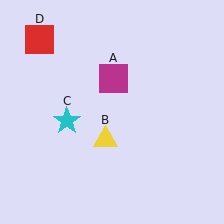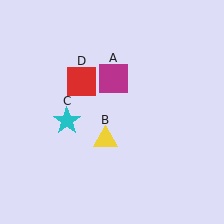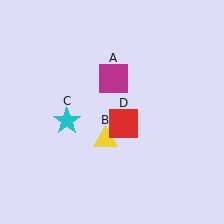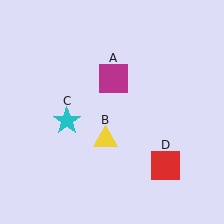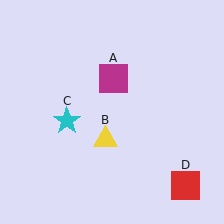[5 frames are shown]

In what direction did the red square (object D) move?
The red square (object D) moved down and to the right.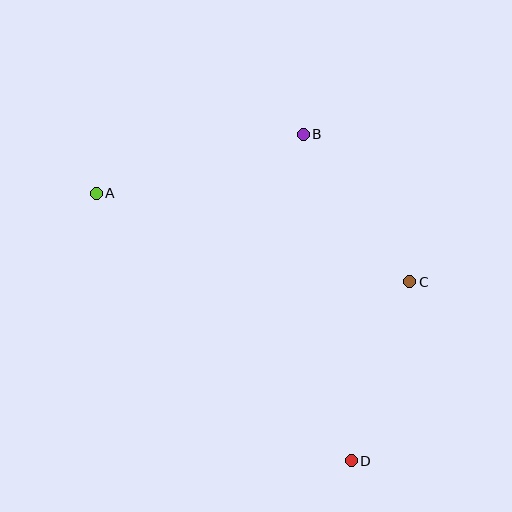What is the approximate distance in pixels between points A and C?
The distance between A and C is approximately 325 pixels.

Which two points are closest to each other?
Points B and C are closest to each other.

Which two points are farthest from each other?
Points A and D are farthest from each other.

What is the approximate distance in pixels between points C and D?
The distance between C and D is approximately 188 pixels.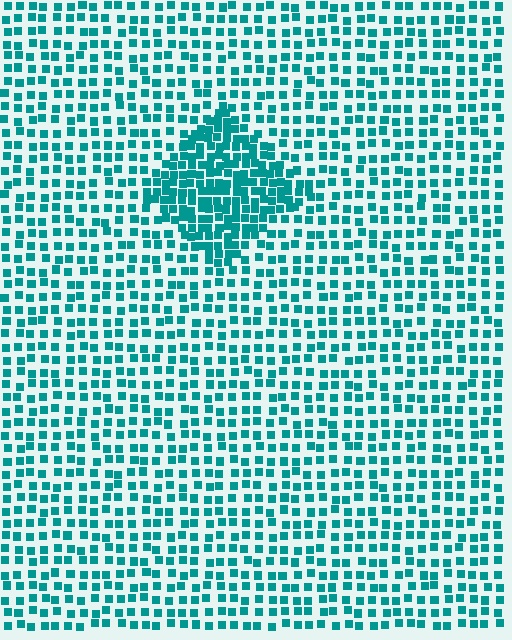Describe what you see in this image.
The image contains small teal elements arranged at two different densities. A diamond-shaped region is visible where the elements are more densely packed than the surrounding area.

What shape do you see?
I see a diamond.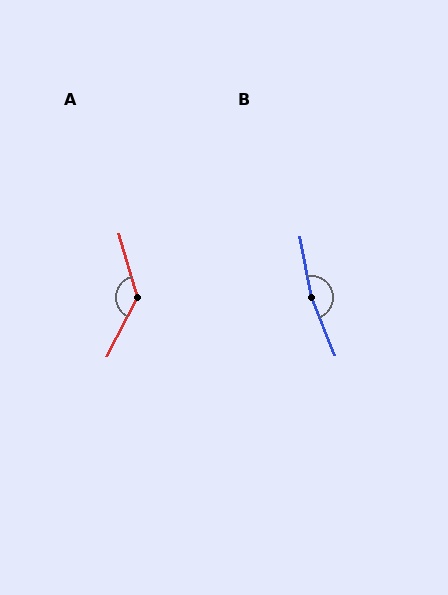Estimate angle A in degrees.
Approximately 136 degrees.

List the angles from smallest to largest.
A (136°), B (169°).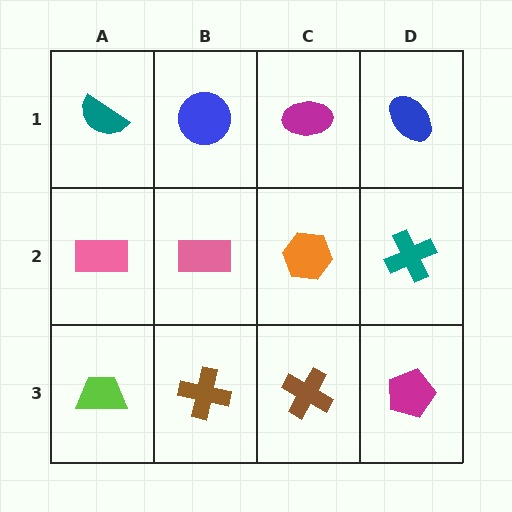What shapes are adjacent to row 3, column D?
A teal cross (row 2, column D), a brown cross (row 3, column C).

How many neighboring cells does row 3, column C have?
3.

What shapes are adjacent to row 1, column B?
A pink rectangle (row 2, column B), a teal semicircle (row 1, column A), a magenta ellipse (row 1, column C).